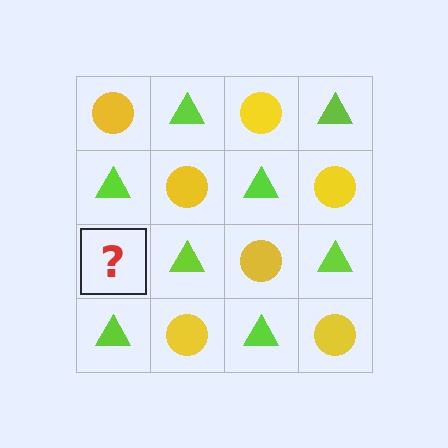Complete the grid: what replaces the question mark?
The question mark should be replaced with a yellow circle.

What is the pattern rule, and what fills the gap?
The rule is that it alternates yellow circle and lime triangle in a checkerboard pattern. The gap should be filled with a yellow circle.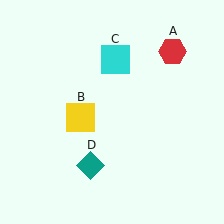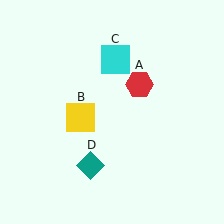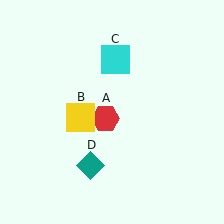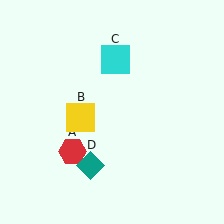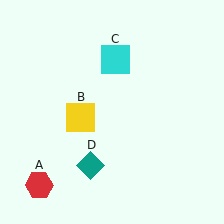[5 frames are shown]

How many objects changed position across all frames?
1 object changed position: red hexagon (object A).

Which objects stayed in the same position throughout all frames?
Yellow square (object B) and cyan square (object C) and teal diamond (object D) remained stationary.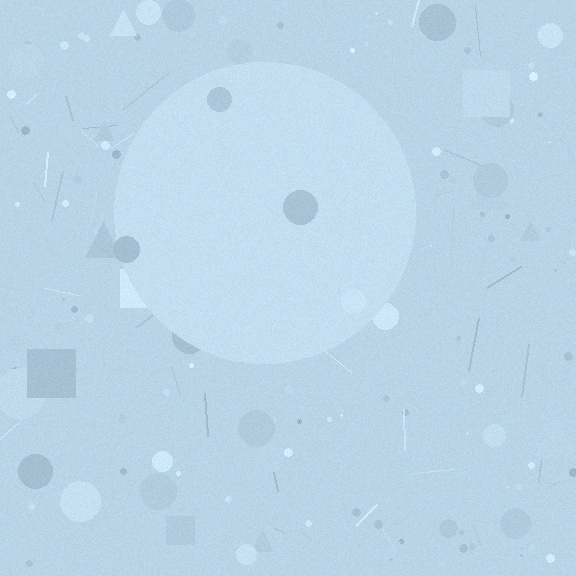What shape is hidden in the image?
A circle is hidden in the image.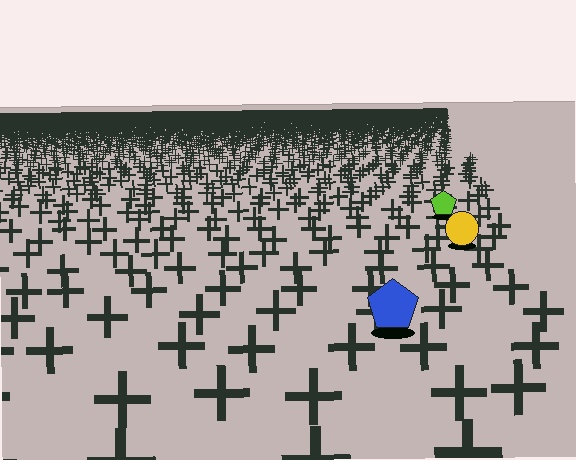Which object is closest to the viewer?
The blue pentagon is closest. The texture marks near it are larger and more spread out.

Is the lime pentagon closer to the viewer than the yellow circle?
No. The yellow circle is closer — you can tell from the texture gradient: the ground texture is coarser near it.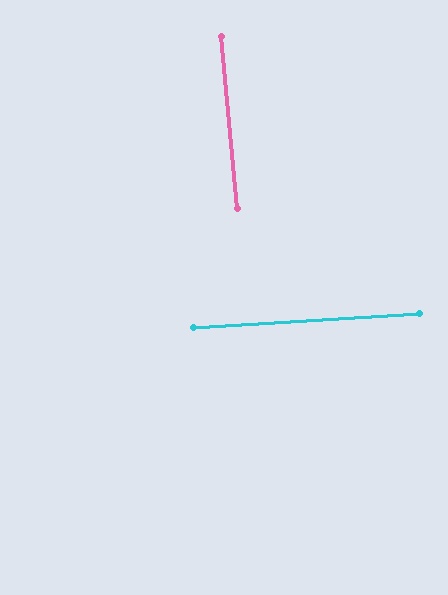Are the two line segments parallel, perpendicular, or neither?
Perpendicular — they meet at approximately 88°.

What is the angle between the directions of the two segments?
Approximately 88 degrees.